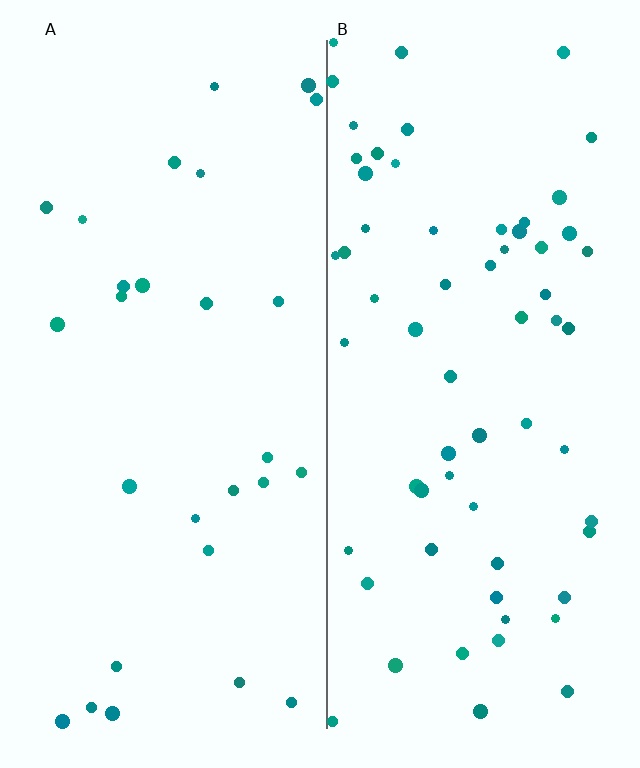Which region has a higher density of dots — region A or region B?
B (the right).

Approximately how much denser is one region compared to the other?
Approximately 2.3× — region B over region A.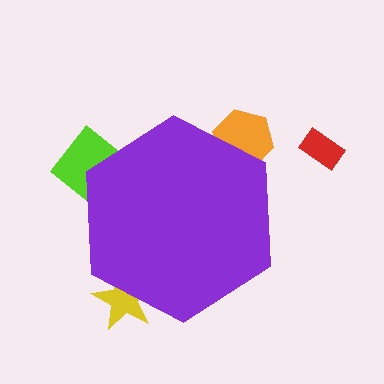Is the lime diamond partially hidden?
Yes, the lime diamond is partially hidden behind the purple hexagon.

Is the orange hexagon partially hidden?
Yes, the orange hexagon is partially hidden behind the purple hexagon.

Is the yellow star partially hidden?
Yes, the yellow star is partially hidden behind the purple hexagon.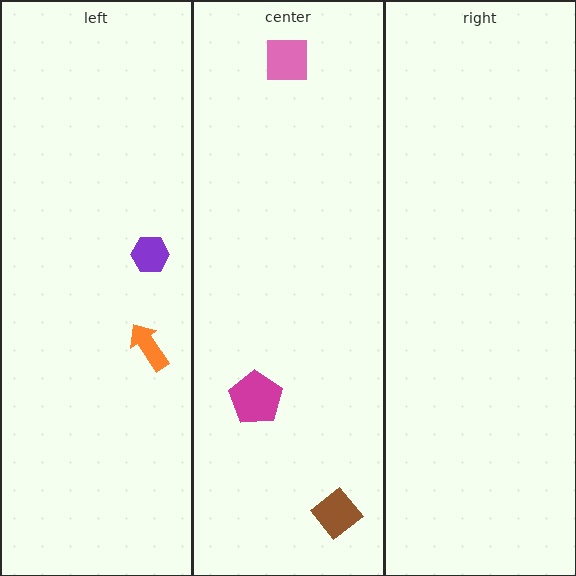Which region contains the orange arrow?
The left region.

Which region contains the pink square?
The center region.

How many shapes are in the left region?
2.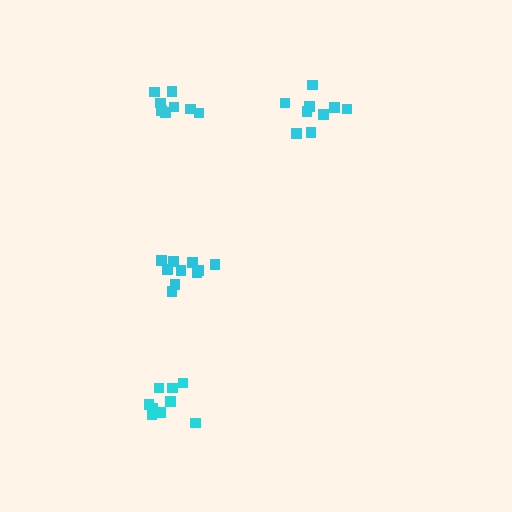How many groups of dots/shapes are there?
There are 4 groups.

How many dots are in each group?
Group 1: 9 dots, Group 2: 10 dots, Group 3: 9 dots, Group 4: 8 dots (36 total).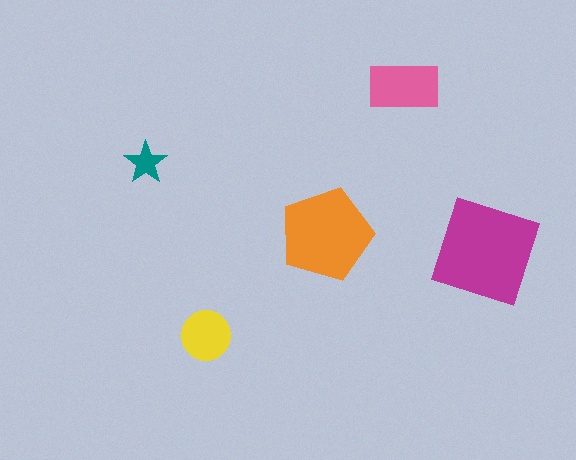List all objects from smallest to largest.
The teal star, the yellow circle, the pink rectangle, the orange pentagon, the magenta square.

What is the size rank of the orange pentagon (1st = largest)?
2nd.